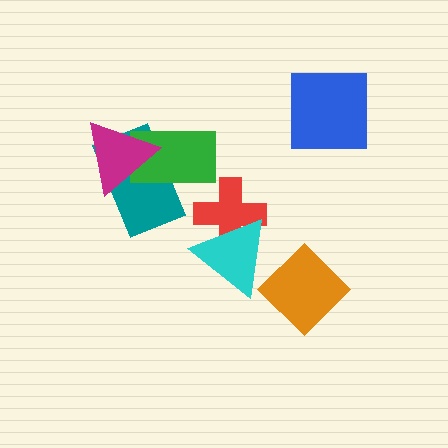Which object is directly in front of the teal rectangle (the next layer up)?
The green rectangle is directly in front of the teal rectangle.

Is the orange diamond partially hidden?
Yes, it is partially covered by another shape.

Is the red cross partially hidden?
Yes, it is partially covered by another shape.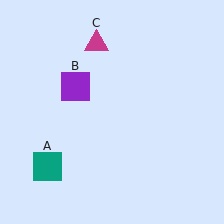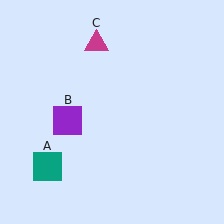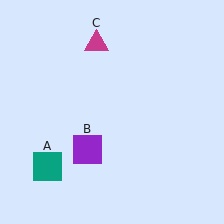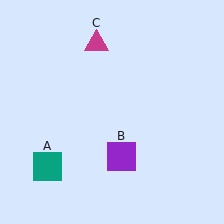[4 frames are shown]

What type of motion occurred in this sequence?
The purple square (object B) rotated counterclockwise around the center of the scene.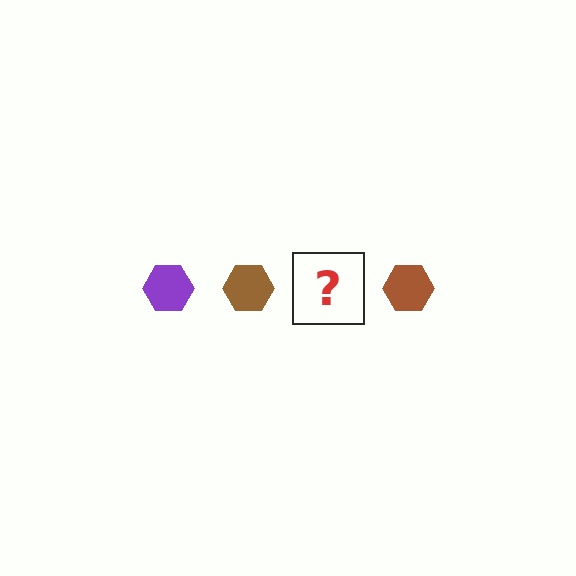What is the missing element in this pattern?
The missing element is a purple hexagon.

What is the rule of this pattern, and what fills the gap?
The rule is that the pattern cycles through purple, brown hexagons. The gap should be filled with a purple hexagon.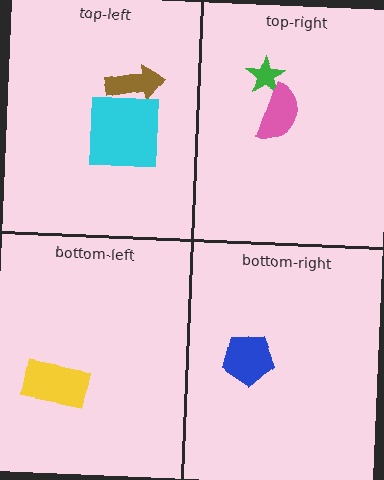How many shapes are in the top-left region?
2.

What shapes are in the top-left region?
The brown arrow, the cyan square.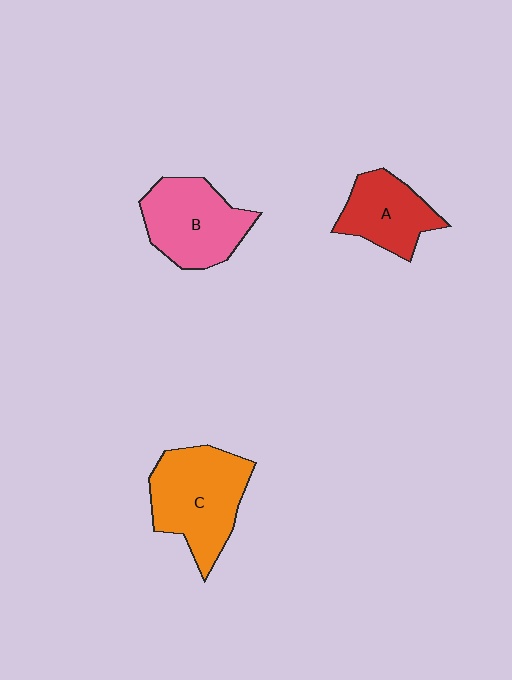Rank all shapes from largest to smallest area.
From largest to smallest: C (orange), B (pink), A (red).